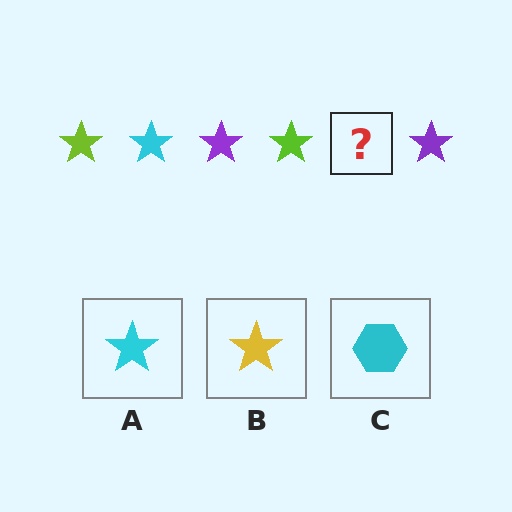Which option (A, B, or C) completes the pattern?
A.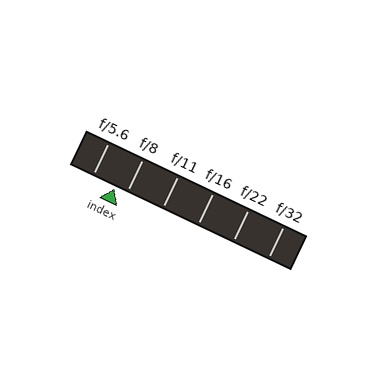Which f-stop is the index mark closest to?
The index mark is closest to f/8.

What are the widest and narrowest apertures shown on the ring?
The widest aperture shown is f/5.6 and the narrowest is f/32.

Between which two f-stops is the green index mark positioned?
The index mark is between f/5.6 and f/8.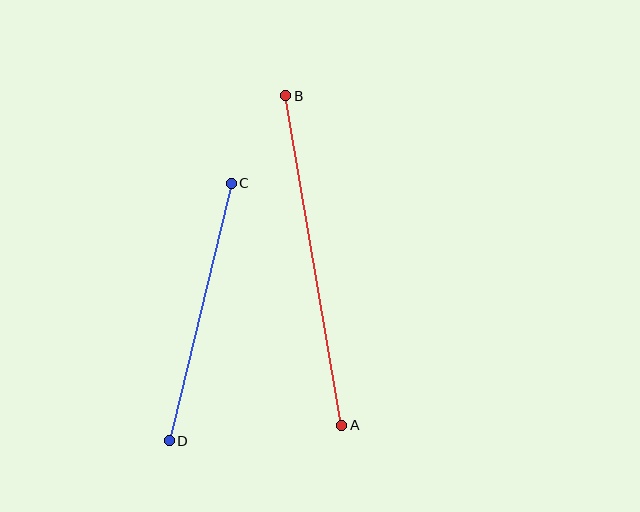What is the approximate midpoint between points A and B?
The midpoint is at approximately (314, 261) pixels.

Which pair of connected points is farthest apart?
Points A and B are farthest apart.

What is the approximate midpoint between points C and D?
The midpoint is at approximately (200, 312) pixels.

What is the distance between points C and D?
The distance is approximately 265 pixels.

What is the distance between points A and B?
The distance is approximately 334 pixels.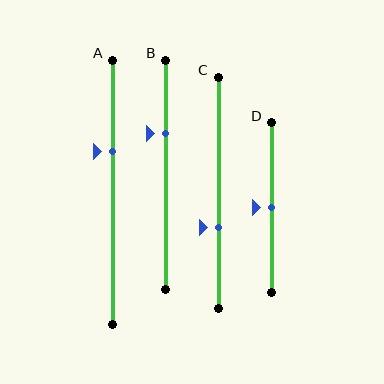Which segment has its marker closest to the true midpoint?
Segment D has its marker closest to the true midpoint.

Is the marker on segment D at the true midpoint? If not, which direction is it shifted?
Yes, the marker on segment D is at the true midpoint.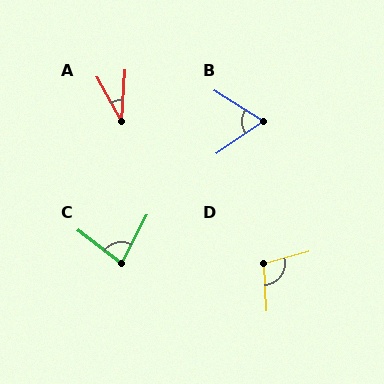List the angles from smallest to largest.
A (33°), B (67°), C (81°), D (102°).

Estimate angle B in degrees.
Approximately 67 degrees.